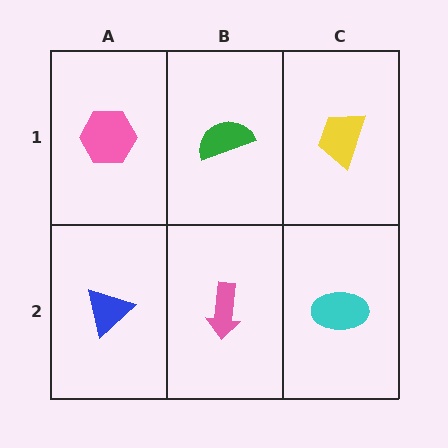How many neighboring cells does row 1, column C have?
2.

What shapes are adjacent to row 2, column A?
A pink hexagon (row 1, column A), a pink arrow (row 2, column B).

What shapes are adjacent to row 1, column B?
A pink arrow (row 2, column B), a pink hexagon (row 1, column A), a yellow trapezoid (row 1, column C).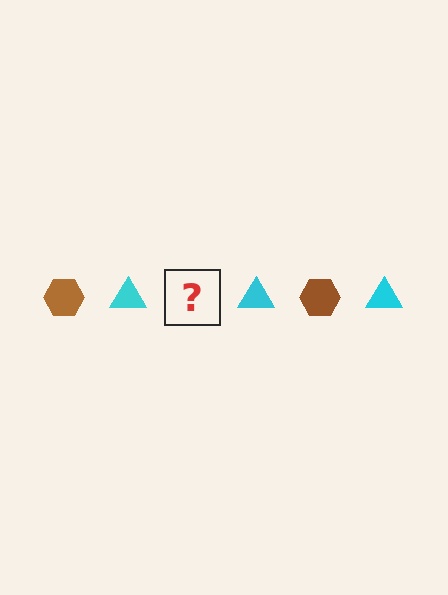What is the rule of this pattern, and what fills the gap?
The rule is that the pattern alternates between brown hexagon and cyan triangle. The gap should be filled with a brown hexagon.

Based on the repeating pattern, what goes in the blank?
The blank should be a brown hexagon.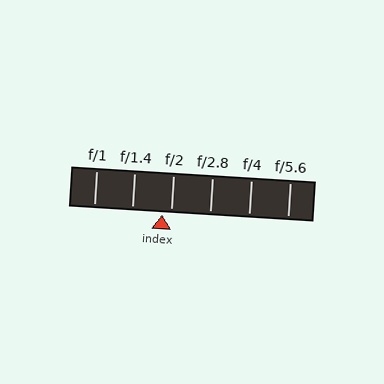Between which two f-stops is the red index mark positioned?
The index mark is between f/1.4 and f/2.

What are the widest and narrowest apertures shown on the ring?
The widest aperture shown is f/1 and the narrowest is f/5.6.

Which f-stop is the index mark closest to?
The index mark is closest to f/2.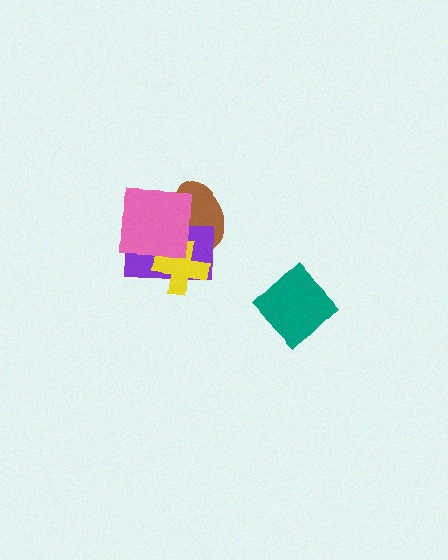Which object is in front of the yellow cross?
The pink square is in front of the yellow cross.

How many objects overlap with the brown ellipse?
3 objects overlap with the brown ellipse.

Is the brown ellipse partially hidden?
Yes, it is partially covered by another shape.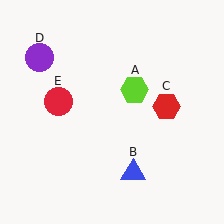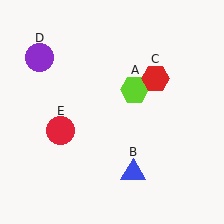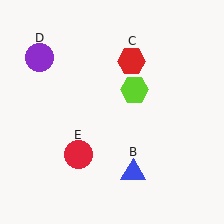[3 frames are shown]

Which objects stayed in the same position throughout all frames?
Lime hexagon (object A) and blue triangle (object B) and purple circle (object D) remained stationary.